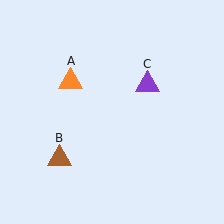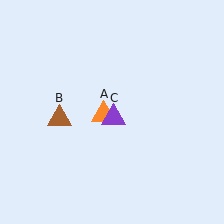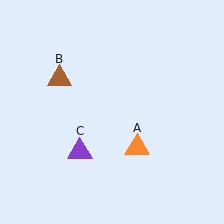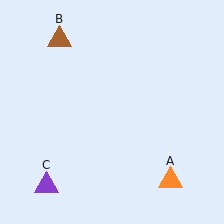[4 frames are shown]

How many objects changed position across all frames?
3 objects changed position: orange triangle (object A), brown triangle (object B), purple triangle (object C).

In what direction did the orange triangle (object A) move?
The orange triangle (object A) moved down and to the right.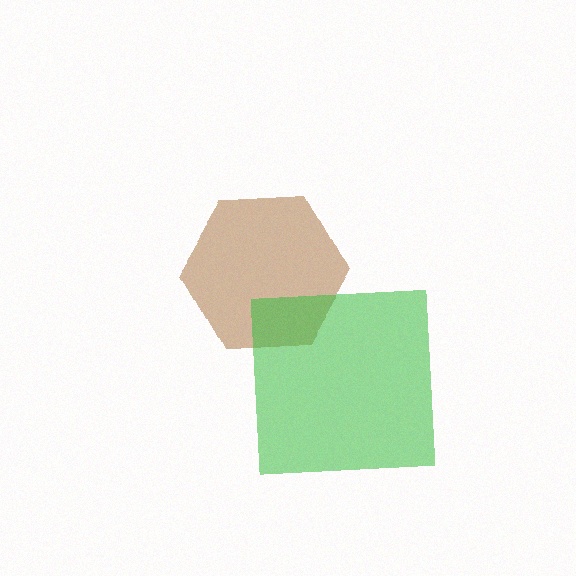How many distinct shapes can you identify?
There are 2 distinct shapes: a brown hexagon, a green square.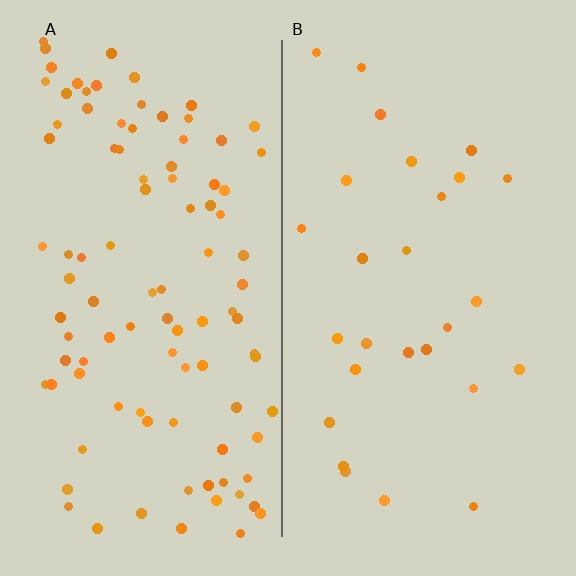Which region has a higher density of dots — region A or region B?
A (the left).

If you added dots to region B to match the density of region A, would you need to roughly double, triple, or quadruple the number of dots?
Approximately quadruple.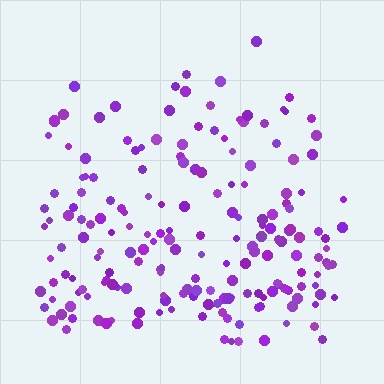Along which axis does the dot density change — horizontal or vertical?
Vertical.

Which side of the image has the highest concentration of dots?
The bottom.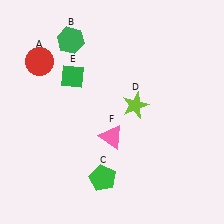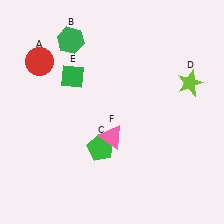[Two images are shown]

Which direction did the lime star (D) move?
The lime star (D) moved right.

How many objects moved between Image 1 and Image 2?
2 objects moved between the two images.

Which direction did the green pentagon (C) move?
The green pentagon (C) moved up.